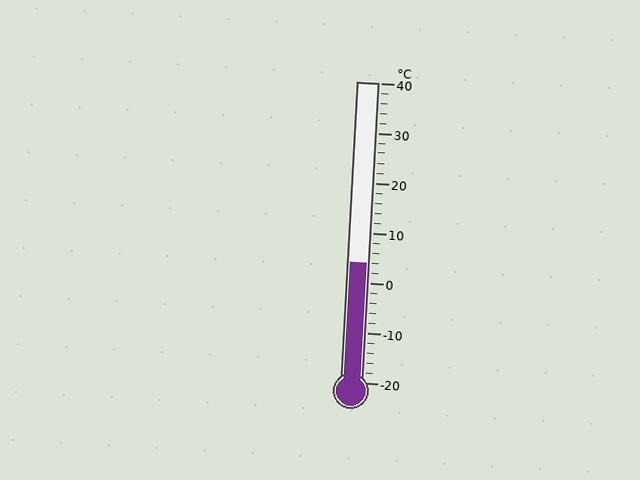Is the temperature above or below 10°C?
The temperature is below 10°C.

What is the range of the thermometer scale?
The thermometer scale ranges from -20°C to 40°C.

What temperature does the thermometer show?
The thermometer shows approximately 4°C.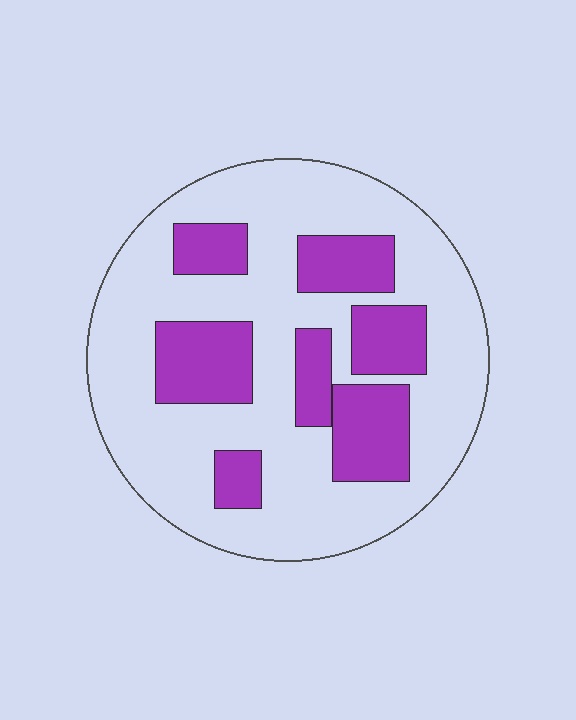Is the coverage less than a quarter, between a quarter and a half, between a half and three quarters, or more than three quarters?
Between a quarter and a half.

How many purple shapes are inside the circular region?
7.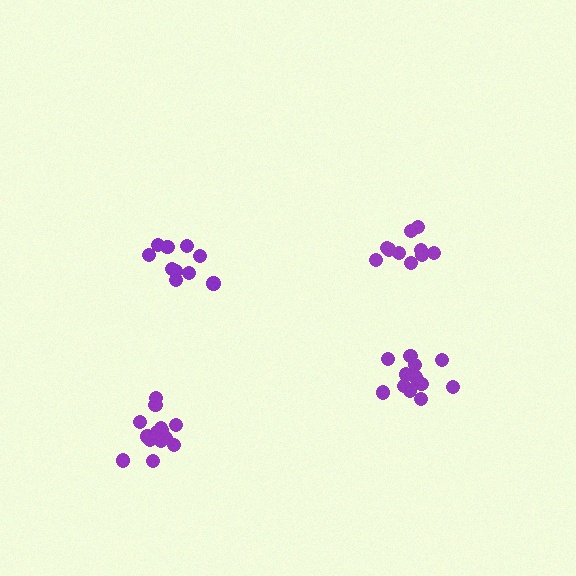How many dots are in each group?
Group 1: 10 dots, Group 2: 15 dots, Group 3: 13 dots, Group 4: 10 dots (48 total).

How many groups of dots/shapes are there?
There are 4 groups.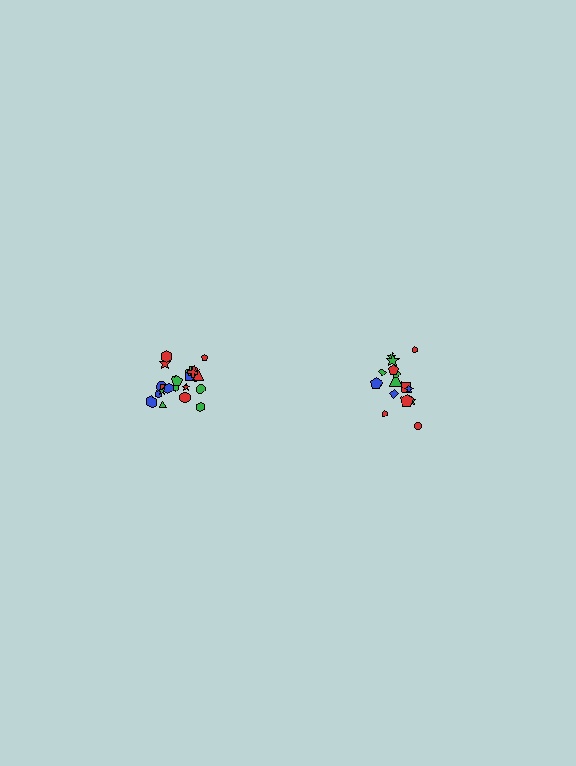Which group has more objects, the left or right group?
The left group.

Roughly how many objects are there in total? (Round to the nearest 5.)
Roughly 35 objects in total.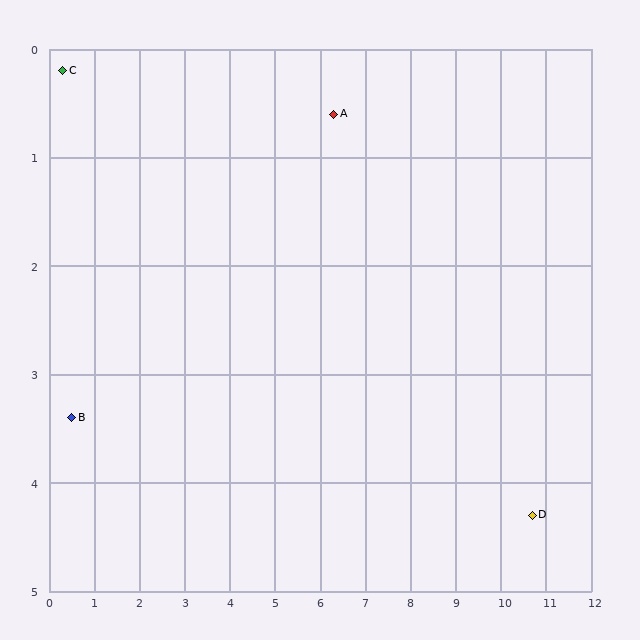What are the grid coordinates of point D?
Point D is at approximately (10.7, 4.3).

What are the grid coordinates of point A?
Point A is at approximately (6.3, 0.6).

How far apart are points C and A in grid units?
Points C and A are about 6.0 grid units apart.